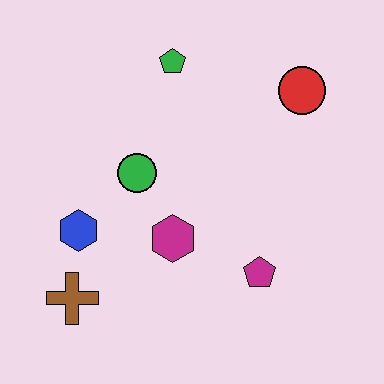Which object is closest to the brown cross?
The blue hexagon is closest to the brown cross.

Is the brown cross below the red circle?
Yes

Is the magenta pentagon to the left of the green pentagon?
No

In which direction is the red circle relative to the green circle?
The red circle is to the right of the green circle.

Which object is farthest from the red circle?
The brown cross is farthest from the red circle.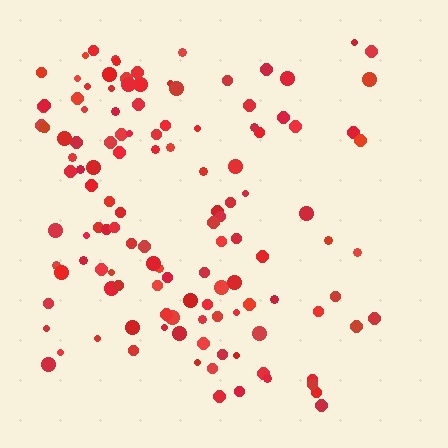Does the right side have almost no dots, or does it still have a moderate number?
Still a moderate number, just noticeably fewer than the left.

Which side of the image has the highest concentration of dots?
The left.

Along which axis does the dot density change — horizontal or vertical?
Horizontal.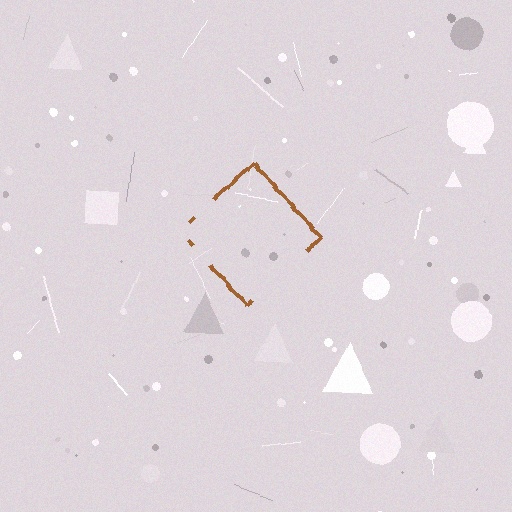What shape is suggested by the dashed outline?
The dashed outline suggests a diamond.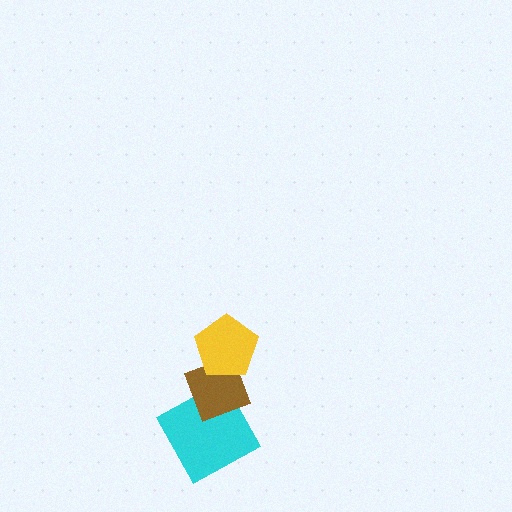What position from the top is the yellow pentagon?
The yellow pentagon is 1st from the top.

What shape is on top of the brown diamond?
The yellow pentagon is on top of the brown diamond.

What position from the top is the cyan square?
The cyan square is 3rd from the top.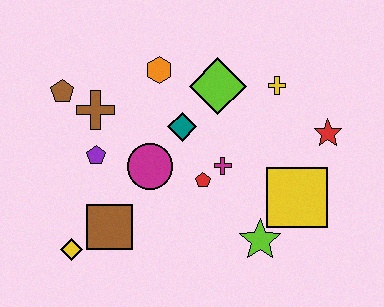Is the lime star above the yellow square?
No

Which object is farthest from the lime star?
The brown pentagon is farthest from the lime star.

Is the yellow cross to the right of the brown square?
Yes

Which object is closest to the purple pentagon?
The brown cross is closest to the purple pentagon.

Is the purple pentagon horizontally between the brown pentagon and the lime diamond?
Yes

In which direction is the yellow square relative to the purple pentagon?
The yellow square is to the right of the purple pentagon.